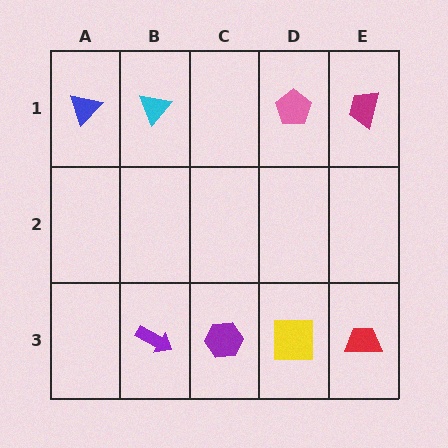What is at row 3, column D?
A yellow square.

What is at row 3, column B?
A purple arrow.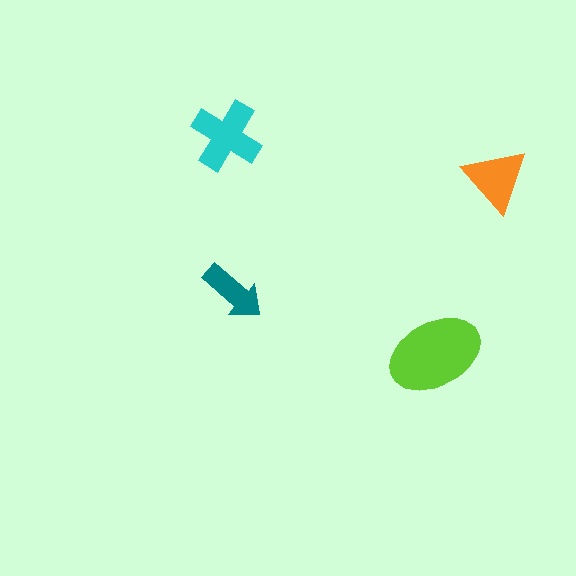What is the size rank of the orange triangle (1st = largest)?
3rd.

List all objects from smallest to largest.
The teal arrow, the orange triangle, the cyan cross, the lime ellipse.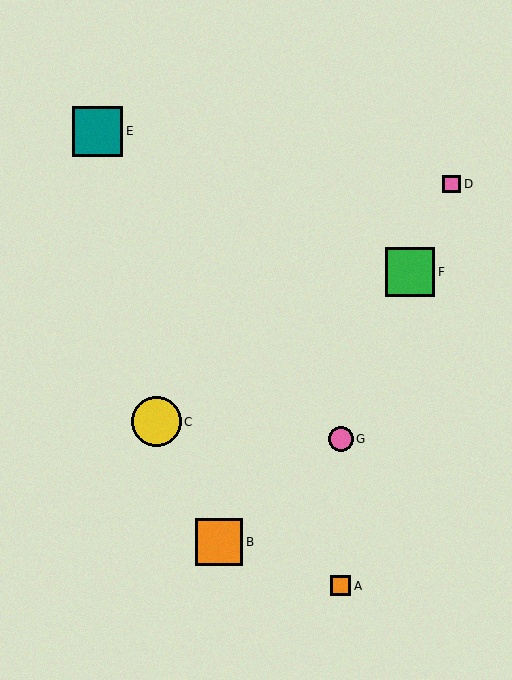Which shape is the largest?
The yellow circle (labeled C) is the largest.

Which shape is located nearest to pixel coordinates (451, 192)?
The pink square (labeled D) at (452, 184) is nearest to that location.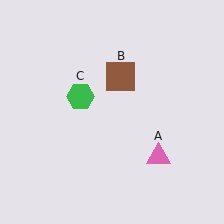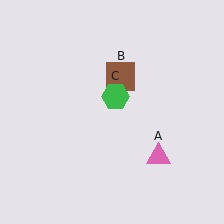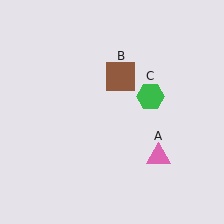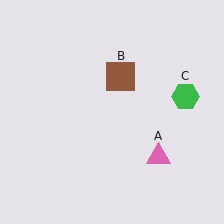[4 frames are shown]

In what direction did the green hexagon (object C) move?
The green hexagon (object C) moved right.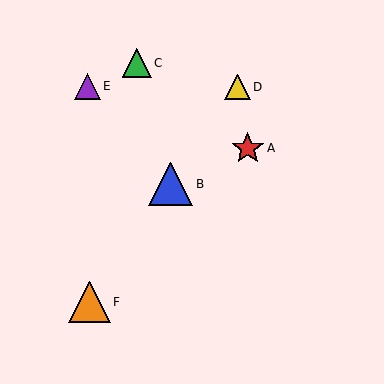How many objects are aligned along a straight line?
3 objects (B, D, F) are aligned along a straight line.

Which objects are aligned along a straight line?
Objects B, D, F are aligned along a straight line.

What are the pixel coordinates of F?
Object F is at (89, 302).